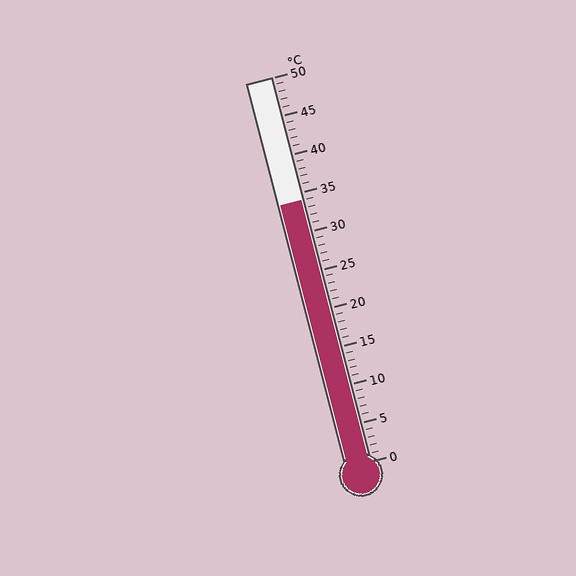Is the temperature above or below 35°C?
The temperature is below 35°C.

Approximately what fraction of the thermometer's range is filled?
The thermometer is filled to approximately 70% of its range.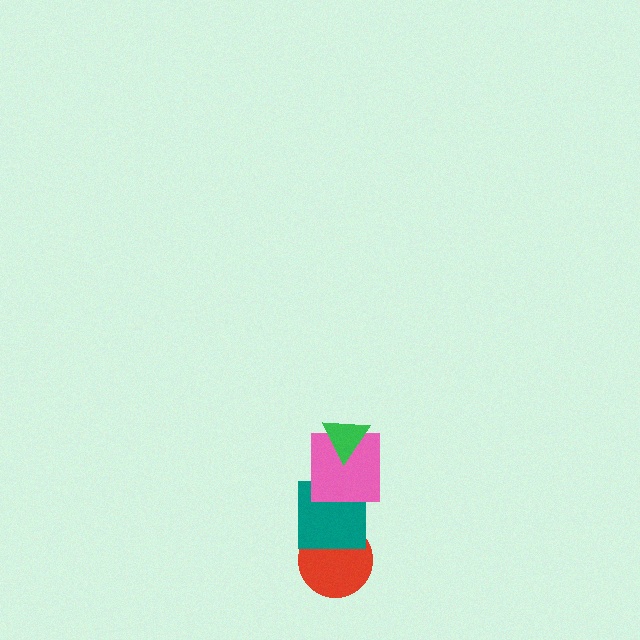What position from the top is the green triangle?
The green triangle is 1st from the top.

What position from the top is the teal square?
The teal square is 3rd from the top.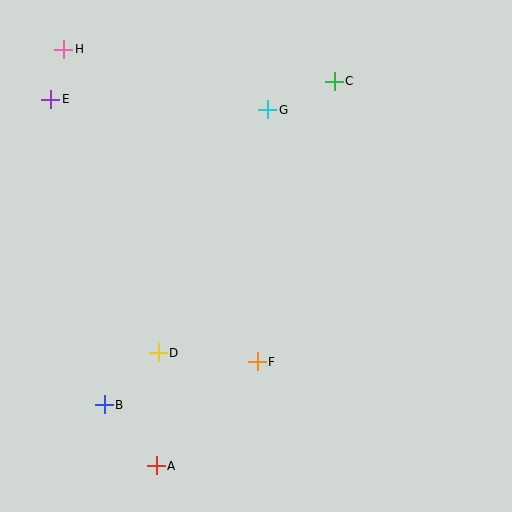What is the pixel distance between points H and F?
The distance between H and F is 368 pixels.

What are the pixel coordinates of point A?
Point A is at (156, 466).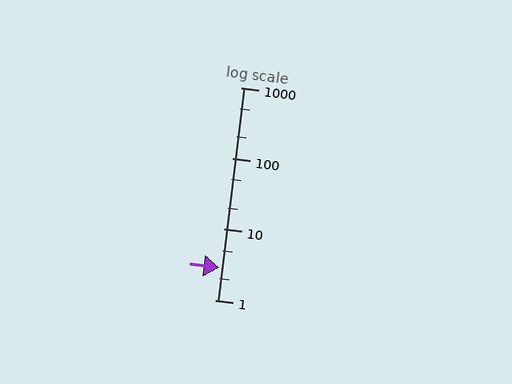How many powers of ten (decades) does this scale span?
The scale spans 3 decades, from 1 to 1000.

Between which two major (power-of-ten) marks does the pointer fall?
The pointer is between 1 and 10.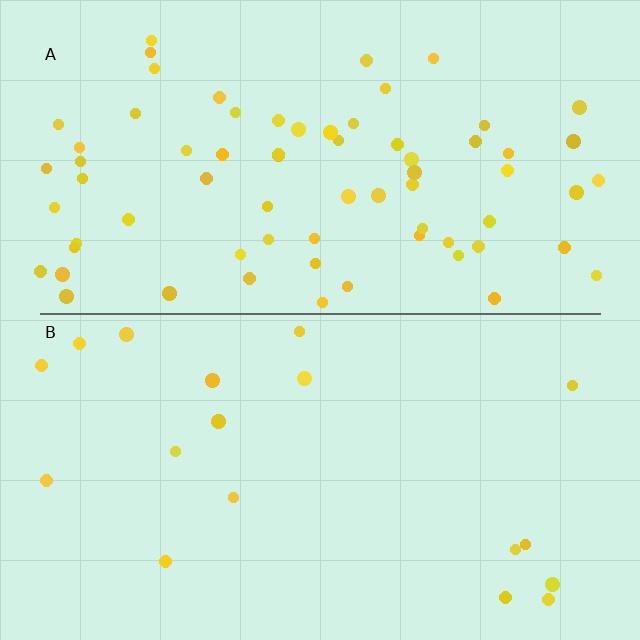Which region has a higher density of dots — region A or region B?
A (the top).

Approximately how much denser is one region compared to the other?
Approximately 3.9× — region A over region B.